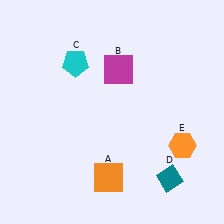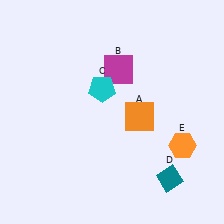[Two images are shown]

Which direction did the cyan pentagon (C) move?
The cyan pentagon (C) moved right.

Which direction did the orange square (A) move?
The orange square (A) moved up.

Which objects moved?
The objects that moved are: the orange square (A), the cyan pentagon (C).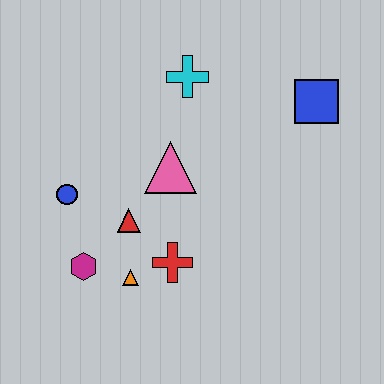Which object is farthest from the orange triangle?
The blue square is farthest from the orange triangle.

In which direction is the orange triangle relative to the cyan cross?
The orange triangle is below the cyan cross.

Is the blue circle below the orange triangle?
No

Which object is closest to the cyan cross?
The pink triangle is closest to the cyan cross.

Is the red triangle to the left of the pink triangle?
Yes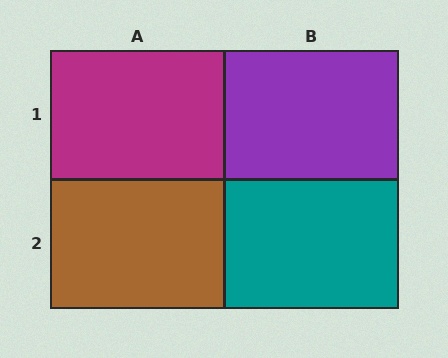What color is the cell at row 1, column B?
Purple.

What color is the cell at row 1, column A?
Magenta.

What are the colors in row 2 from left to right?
Brown, teal.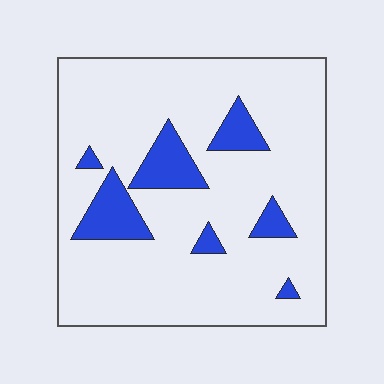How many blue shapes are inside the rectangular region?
7.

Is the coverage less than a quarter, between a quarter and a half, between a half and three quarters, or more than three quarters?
Less than a quarter.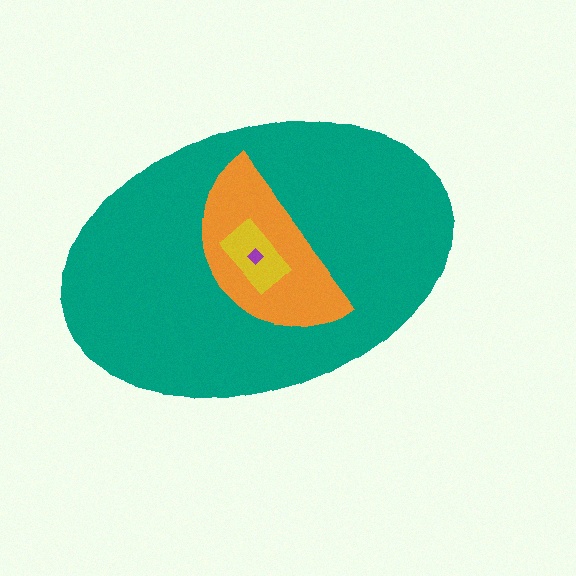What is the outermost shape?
The teal ellipse.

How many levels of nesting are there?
4.